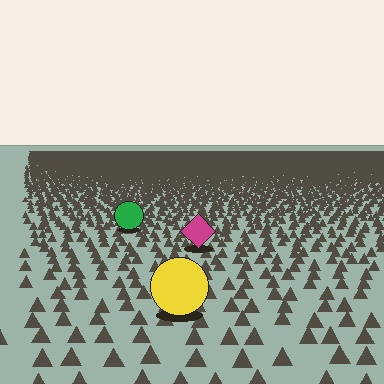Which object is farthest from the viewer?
The green circle is farthest from the viewer. It appears smaller and the ground texture around it is denser.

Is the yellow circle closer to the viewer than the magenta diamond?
Yes. The yellow circle is closer — you can tell from the texture gradient: the ground texture is coarser near it.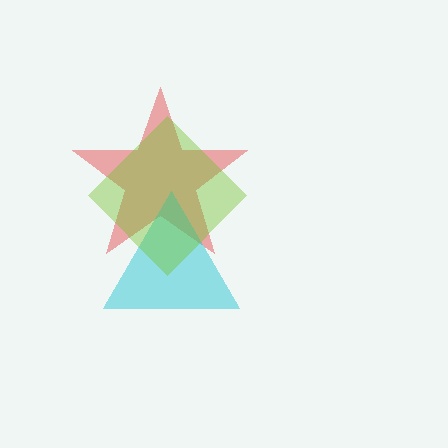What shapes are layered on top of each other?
The layered shapes are: a red star, a cyan triangle, a lime diamond.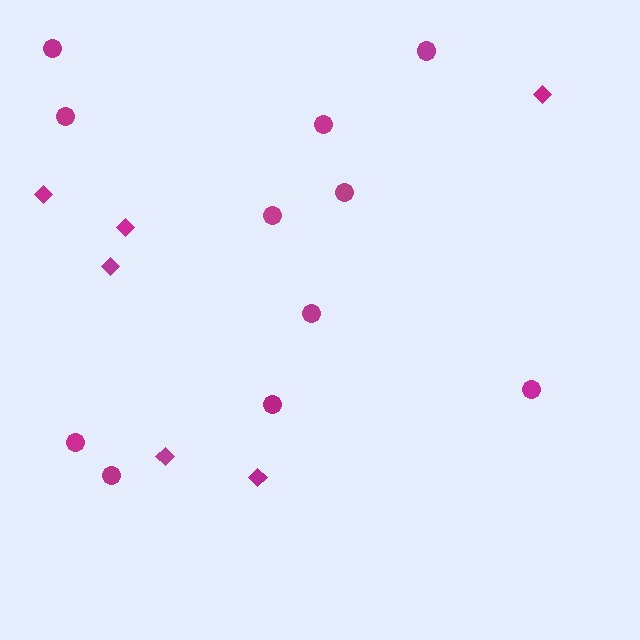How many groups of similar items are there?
There are 2 groups: one group of circles (11) and one group of diamonds (6).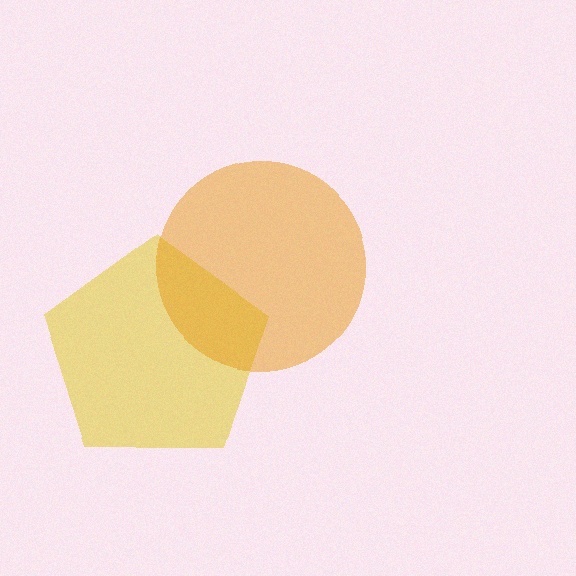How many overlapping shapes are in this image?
There are 2 overlapping shapes in the image.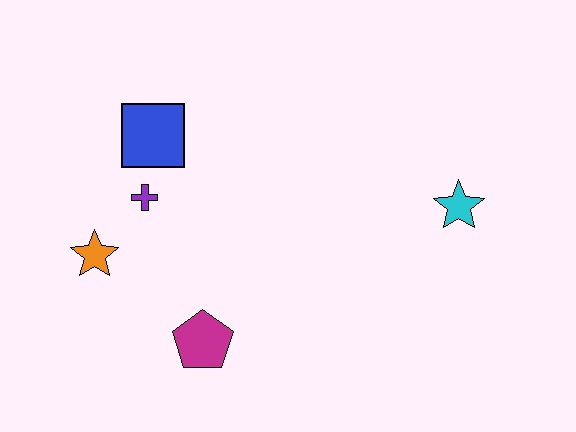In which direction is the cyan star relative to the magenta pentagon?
The cyan star is to the right of the magenta pentagon.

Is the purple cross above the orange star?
Yes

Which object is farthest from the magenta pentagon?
The cyan star is farthest from the magenta pentagon.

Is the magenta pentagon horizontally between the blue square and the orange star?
No